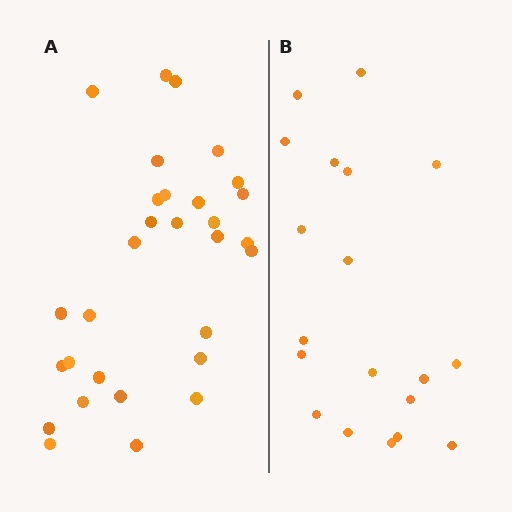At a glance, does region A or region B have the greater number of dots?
Region A (the left region) has more dots.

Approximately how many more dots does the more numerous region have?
Region A has roughly 12 or so more dots than region B.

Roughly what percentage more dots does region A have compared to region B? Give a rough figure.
About 60% more.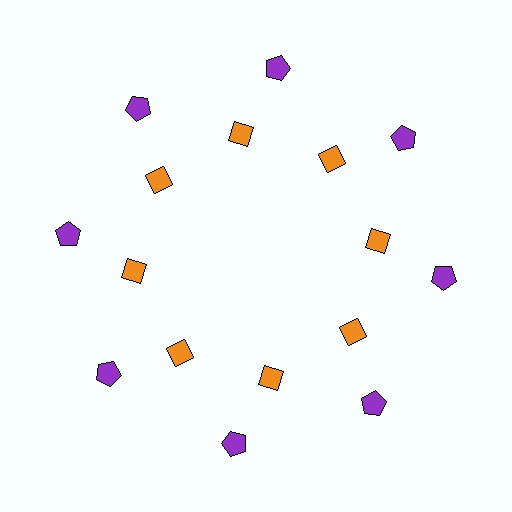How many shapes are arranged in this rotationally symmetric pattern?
There are 16 shapes, arranged in 8 groups of 2.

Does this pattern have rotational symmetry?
Yes, this pattern has 8-fold rotational symmetry. It looks the same after rotating 45 degrees around the center.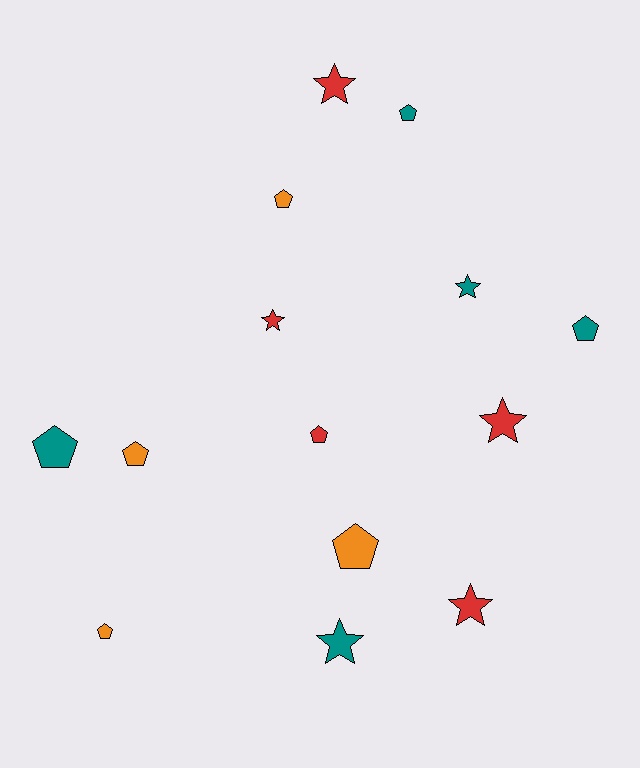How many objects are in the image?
There are 14 objects.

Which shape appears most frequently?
Pentagon, with 8 objects.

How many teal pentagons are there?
There are 3 teal pentagons.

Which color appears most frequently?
Red, with 5 objects.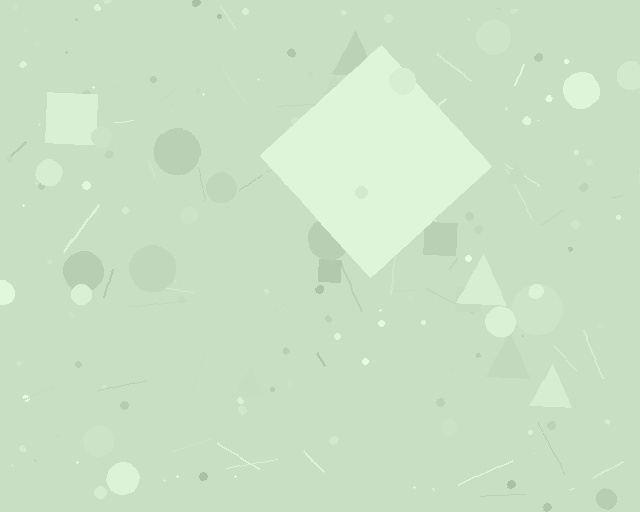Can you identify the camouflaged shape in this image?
The camouflaged shape is a diamond.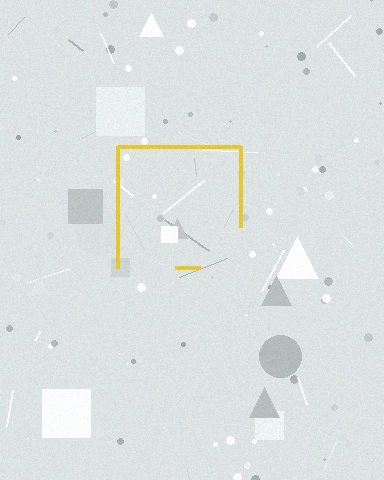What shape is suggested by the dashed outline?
The dashed outline suggests a square.